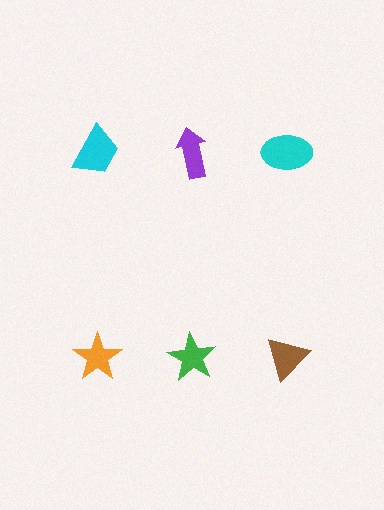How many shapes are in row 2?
3 shapes.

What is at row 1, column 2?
A purple arrow.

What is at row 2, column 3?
A brown triangle.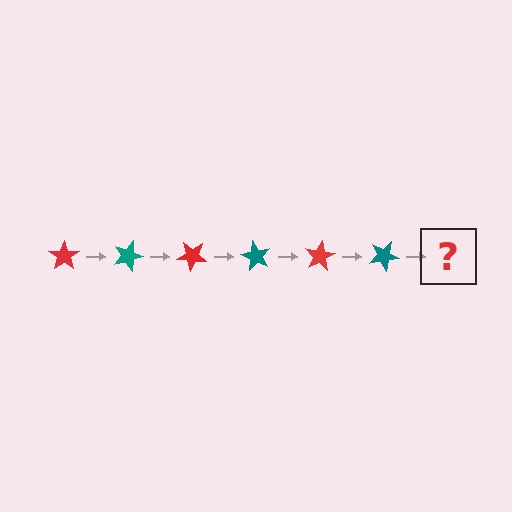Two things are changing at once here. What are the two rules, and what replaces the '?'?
The two rules are that it rotates 20 degrees each step and the color cycles through red and teal. The '?' should be a red star, rotated 120 degrees from the start.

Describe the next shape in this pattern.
It should be a red star, rotated 120 degrees from the start.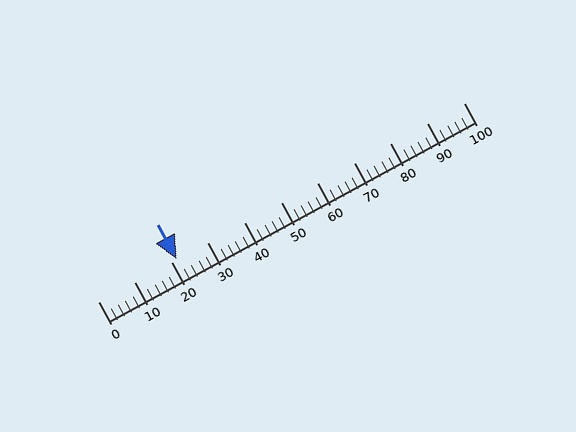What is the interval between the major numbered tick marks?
The major tick marks are spaced 10 units apart.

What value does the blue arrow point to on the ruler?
The blue arrow points to approximately 21.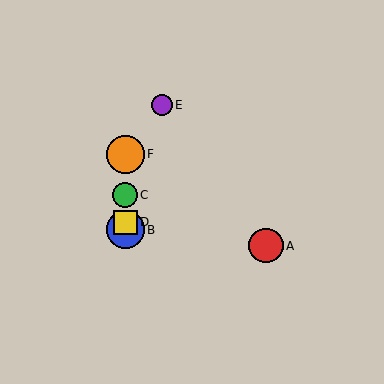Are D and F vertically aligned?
Yes, both are at x≈125.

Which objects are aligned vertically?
Objects B, C, D, F are aligned vertically.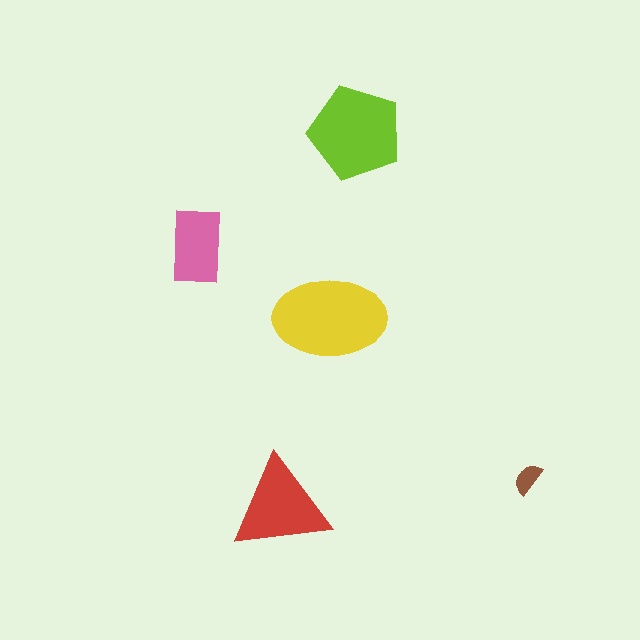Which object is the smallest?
The brown semicircle.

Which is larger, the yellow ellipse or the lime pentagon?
The yellow ellipse.